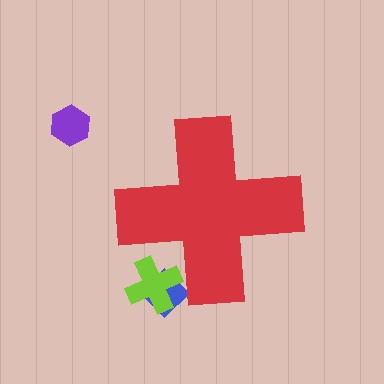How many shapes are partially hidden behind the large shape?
2 shapes are partially hidden.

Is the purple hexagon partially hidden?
No, the purple hexagon is fully visible.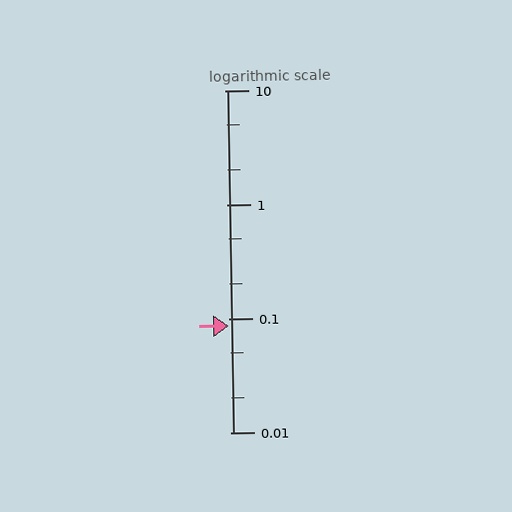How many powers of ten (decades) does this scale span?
The scale spans 3 decades, from 0.01 to 10.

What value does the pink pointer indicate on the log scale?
The pointer indicates approximately 0.086.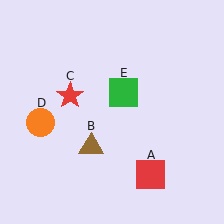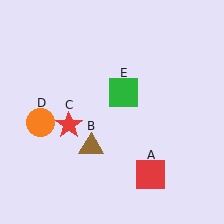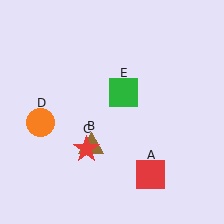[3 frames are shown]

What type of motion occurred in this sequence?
The red star (object C) rotated counterclockwise around the center of the scene.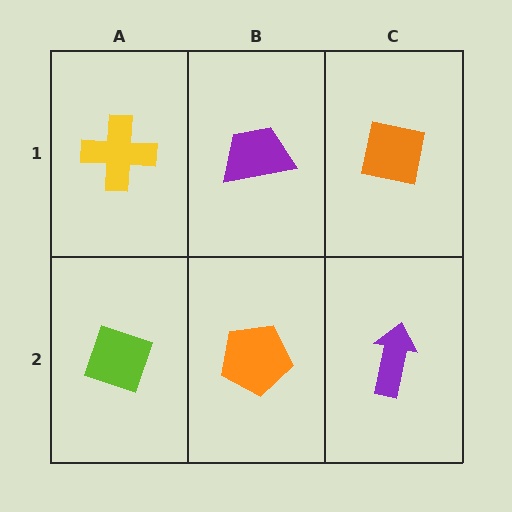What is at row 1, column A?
A yellow cross.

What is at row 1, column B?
A purple trapezoid.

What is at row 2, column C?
A purple arrow.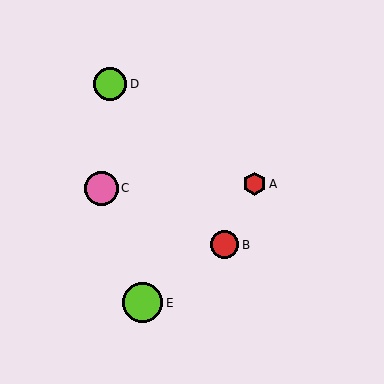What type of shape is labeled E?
Shape E is a lime circle.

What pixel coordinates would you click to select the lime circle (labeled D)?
Click at (110, 84) to select the lime circle D.